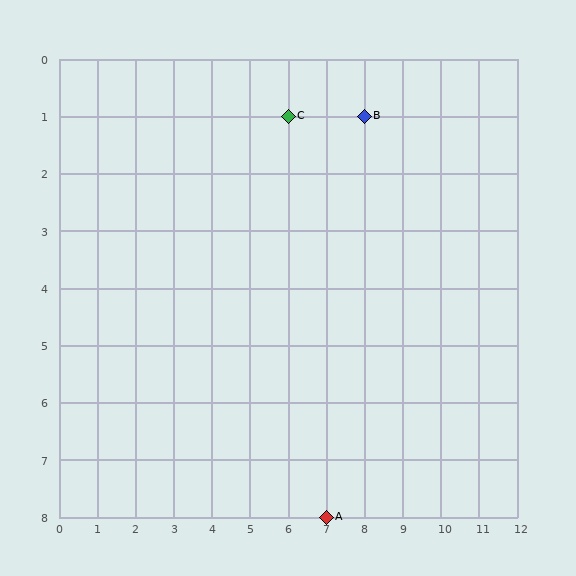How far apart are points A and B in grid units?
Points A and B are 1 column and 7 rows apart (about 7.1 grid units diagonally).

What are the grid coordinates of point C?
Point C is at grid coordinates (6, 1).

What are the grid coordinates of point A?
Point A is at grid coordinates (7, 8).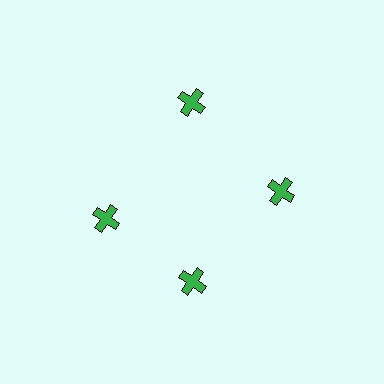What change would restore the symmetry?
The symmetry would be restored by rotating it back into even spacing with its neighbors so that all 4 crosses sit at equal angles and equal distance from the center.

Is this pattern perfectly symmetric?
No. The 4 green crosses are arranged in a ring, but one element near the 9 o'clock position is rotated out of alignment along the ring, breaking the 4-fold rotational symmetry.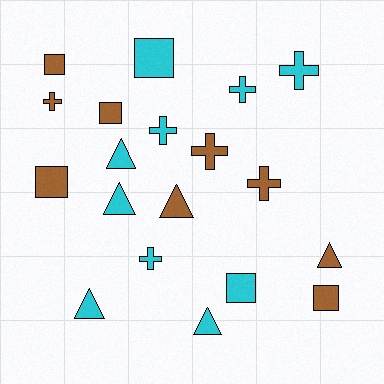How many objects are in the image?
There are 19 objects.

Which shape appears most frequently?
Cross, with 7 objects.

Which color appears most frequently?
Cyan, with 10 objects.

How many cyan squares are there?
There are 2 cyan squares.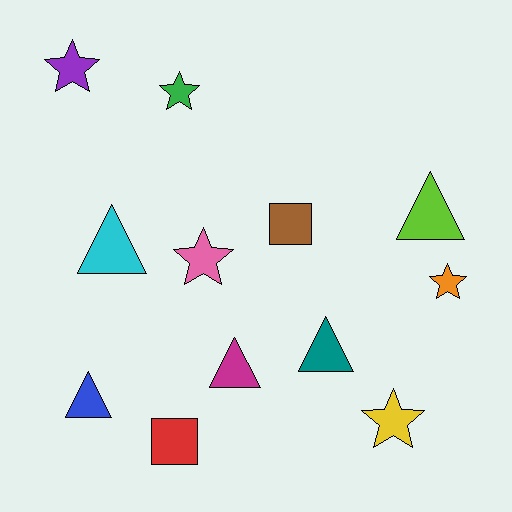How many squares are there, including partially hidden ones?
There are 2 squares.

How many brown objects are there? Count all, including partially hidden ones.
There is 1 brown object.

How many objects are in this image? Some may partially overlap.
There are 12 objects.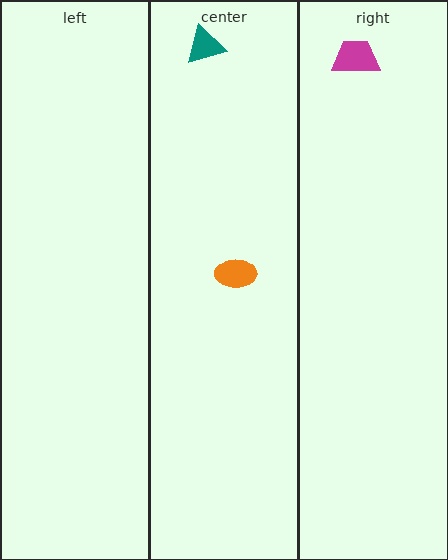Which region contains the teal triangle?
The center region.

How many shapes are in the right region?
1.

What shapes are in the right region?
The magenta trapezoid.